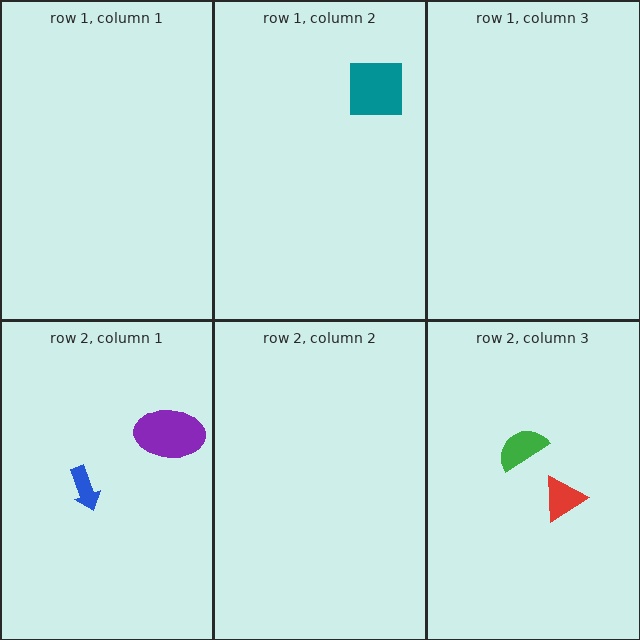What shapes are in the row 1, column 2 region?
The teal square.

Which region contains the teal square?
The row 1, column 2 region.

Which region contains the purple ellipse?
The row 2, column 1 region.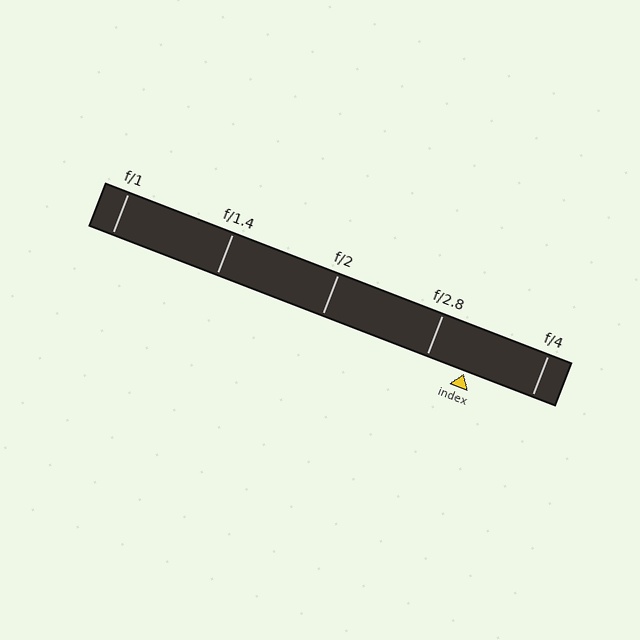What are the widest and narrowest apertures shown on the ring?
The widest aperture shown is f/1 and the narrowest is f/4.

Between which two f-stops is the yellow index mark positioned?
The index mark is between f/2.8 and f/4.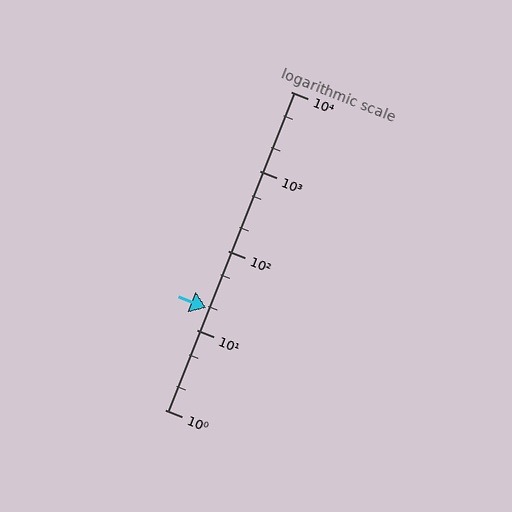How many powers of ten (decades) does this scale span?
The scale spans 4 decades, from 1 to 10000.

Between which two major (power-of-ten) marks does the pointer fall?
The pointer is between 10 and 100.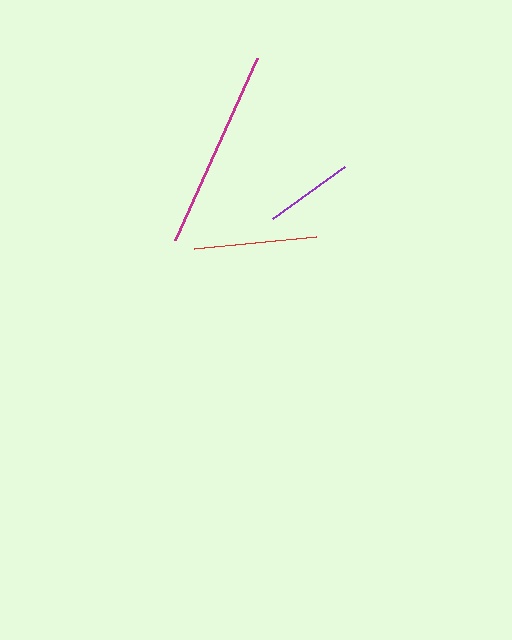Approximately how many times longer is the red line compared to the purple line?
The red line is approximately 1.4 times the length of the purple line.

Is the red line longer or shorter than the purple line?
The red line is longer than the purple line.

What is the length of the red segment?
The red segment is approximately 123 pixels long.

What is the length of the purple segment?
The purple segment is approximately 89 pixels long.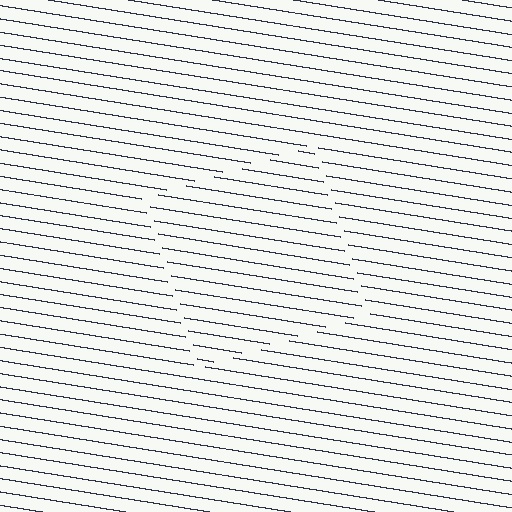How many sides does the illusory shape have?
4 sides — the line-ends trace a square.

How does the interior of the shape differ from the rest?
The interior of the shape contains the same grating, shifted by half a period — the contour is defined by the phase discontinuity where line-ends from the inner and outer gratings abut.